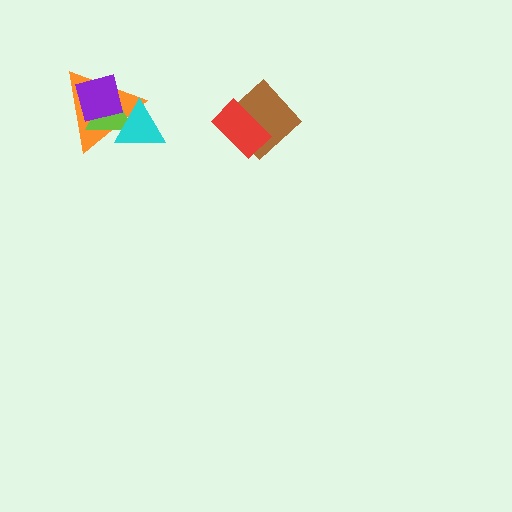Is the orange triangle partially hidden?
Yes, it is partially covered by another shape.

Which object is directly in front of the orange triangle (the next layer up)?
The lime triangle is directly in front of the orange triangle.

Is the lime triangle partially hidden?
Yes, it is partially covered by another shape.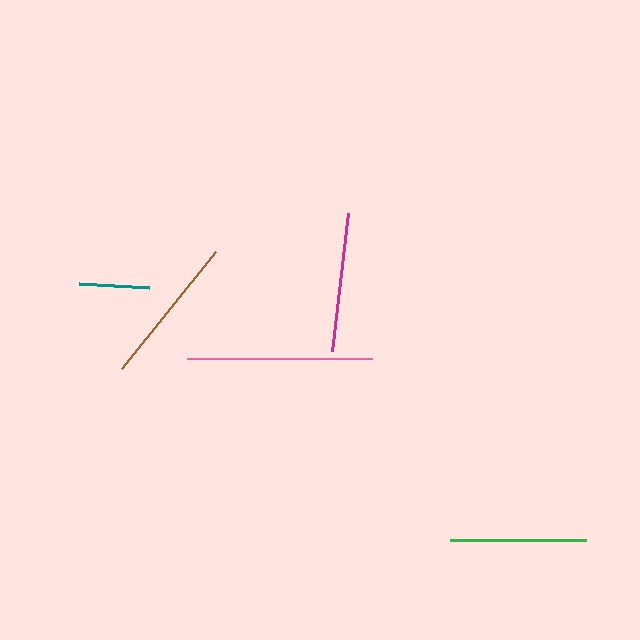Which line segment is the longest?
The pink line is the longest at approximately 185 pixels.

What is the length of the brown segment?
The brown segment is approximately 150 pixels long.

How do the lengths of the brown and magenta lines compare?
The brown and magenta lines are approximately the same length.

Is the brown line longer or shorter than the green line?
The brown line is longer than the green line.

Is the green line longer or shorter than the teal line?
The green line is longer than the teal line.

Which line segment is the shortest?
The teal line is the shortest at approximately 70 pixels.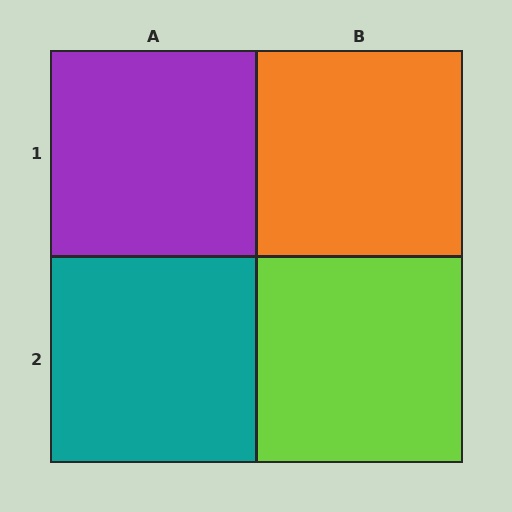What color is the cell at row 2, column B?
Lime.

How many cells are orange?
1 cell is orange.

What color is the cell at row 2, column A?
Teal.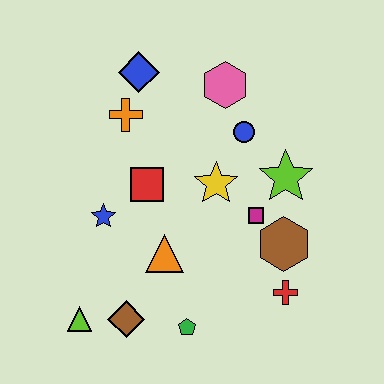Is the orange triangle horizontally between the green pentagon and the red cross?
No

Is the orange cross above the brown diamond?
Yes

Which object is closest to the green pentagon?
The brown diamond is closest to the green pentagon.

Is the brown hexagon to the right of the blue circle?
Yes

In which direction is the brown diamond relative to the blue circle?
The brown diamond is below the blue circle.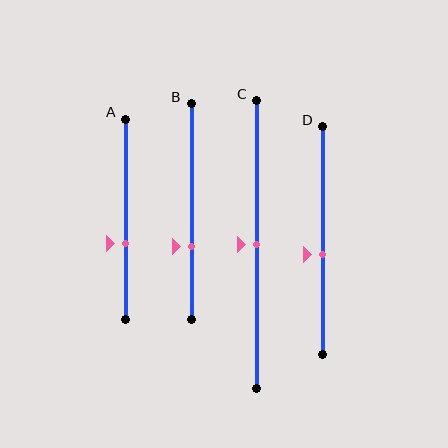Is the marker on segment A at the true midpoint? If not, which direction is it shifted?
No, the marker on segment A is shifted downward by about 12% of the segment length.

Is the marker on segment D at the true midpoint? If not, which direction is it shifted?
No, the marker on segment D is shifted downward by about 6% of the segment length.